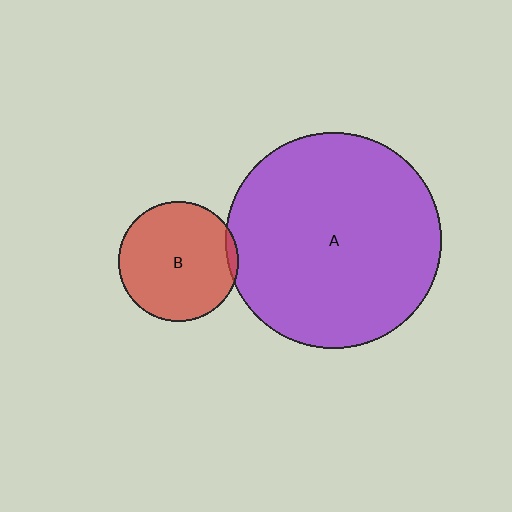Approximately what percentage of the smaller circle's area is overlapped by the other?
Approximately 5%.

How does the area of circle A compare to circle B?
Approximately 3.2 times.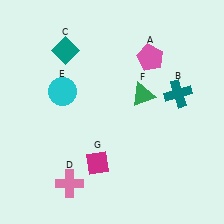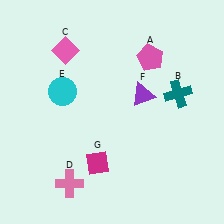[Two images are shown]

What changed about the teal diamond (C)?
In Image 1, C is teal. In Image 2, it changed to pink.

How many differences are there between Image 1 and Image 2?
There are 2 differences between the two images.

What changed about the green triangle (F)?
In Image 1, F is green. In Image 2, it changed to purple.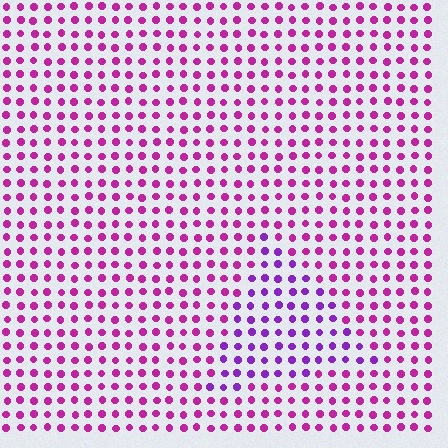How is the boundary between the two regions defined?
The boundary is defined purely by a slight shift in hue (about 33 degrees). Spacing, size, and orientation are identical on both sides.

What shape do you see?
I see a triangle.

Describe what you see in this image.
The image is filled with small magenta elements in a uniform arrangement. A triangle-shaped region is visible where the elements are tinted to a slightly different hue, forming a subtle color boundary.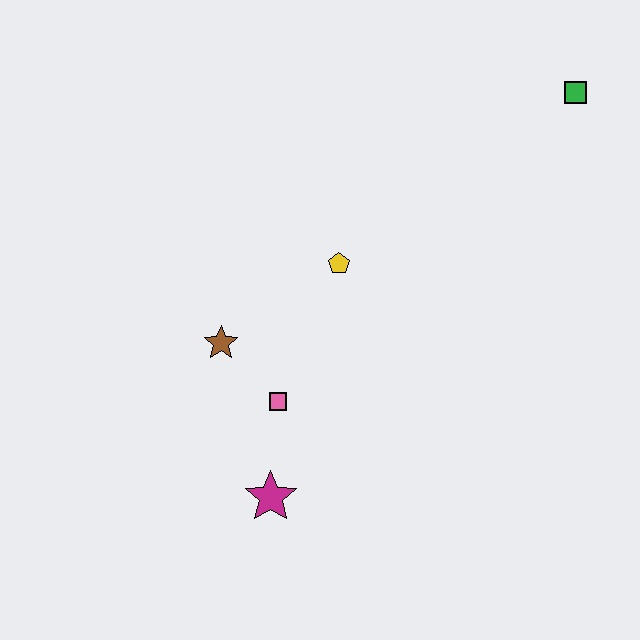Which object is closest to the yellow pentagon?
The brown star is closest to the yellow pentagon.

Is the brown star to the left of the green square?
Yes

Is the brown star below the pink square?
No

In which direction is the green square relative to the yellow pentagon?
The green square is to the right of the yellow pentagon.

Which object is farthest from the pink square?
The green square is farthest from the pink square.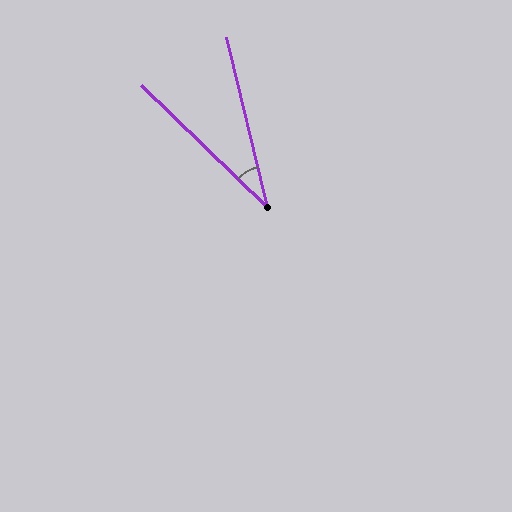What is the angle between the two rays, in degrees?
Approximately 32 degrees.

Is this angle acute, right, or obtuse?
It is acute.